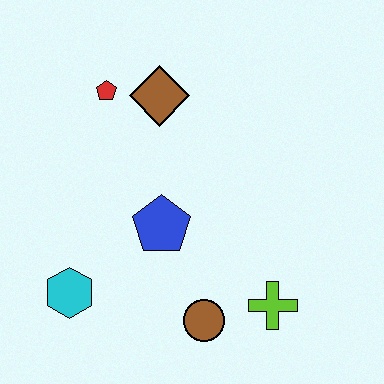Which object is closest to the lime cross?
The brown circle is closest to the lime cross.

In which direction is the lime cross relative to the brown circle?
The lime cross is to the right of the brown circle.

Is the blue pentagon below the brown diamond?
Yes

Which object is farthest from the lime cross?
The red pentagon is farthest from the lime cross.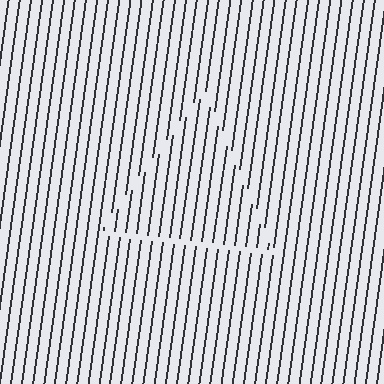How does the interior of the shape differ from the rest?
The interior of the shape contains the same grating, shifted by half a period — the contour is defined by the phase discontinuity where line-ends from the inner and outer gratings abut.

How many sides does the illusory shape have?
3 sides — the line-ends trace a triangle.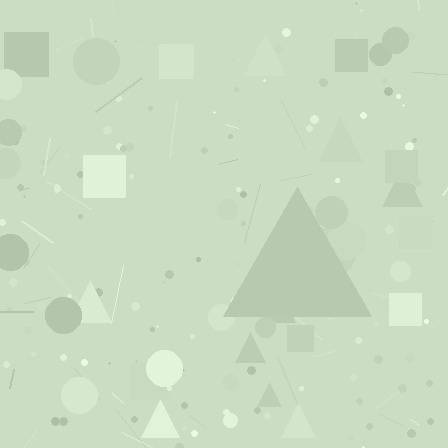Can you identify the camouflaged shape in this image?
The camouflaged shape is a triangle.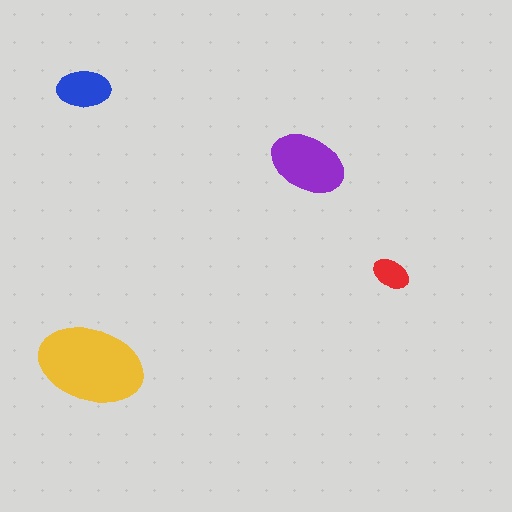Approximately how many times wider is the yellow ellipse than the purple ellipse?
About 1.5 times wider.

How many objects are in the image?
There are 4 objects in the image.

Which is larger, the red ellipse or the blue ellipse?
The blue one.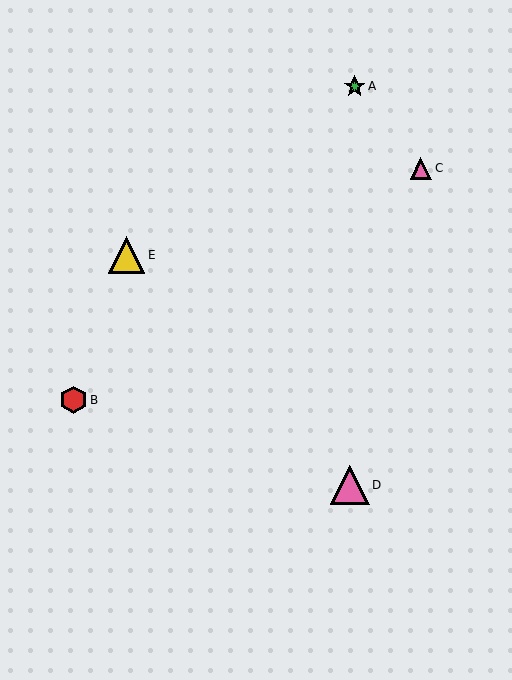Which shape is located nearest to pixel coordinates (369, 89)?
The green star (labeled A) at (355, 86) is nearest to that location.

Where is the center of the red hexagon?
The center of the red hexagon is at (74, 400).